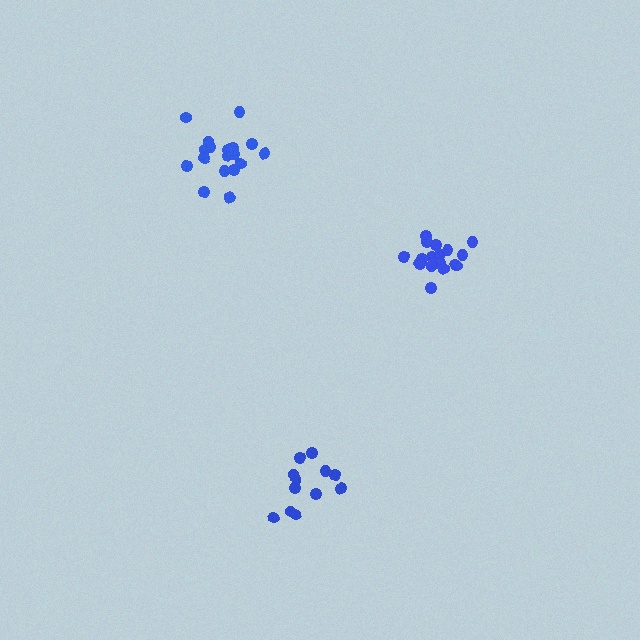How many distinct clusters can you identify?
There are 3 distinct clusters.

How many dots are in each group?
Group 1: 12 dots, Group 2: 18 dots, Group 3: 17 dots (47 total).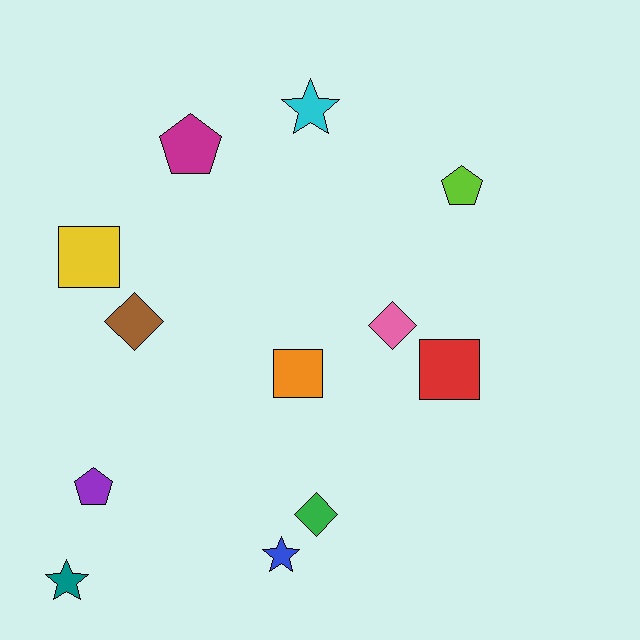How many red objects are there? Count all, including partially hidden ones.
There is 1 red object.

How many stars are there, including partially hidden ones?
There are 3 stars.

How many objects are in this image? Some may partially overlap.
There are 12 objects.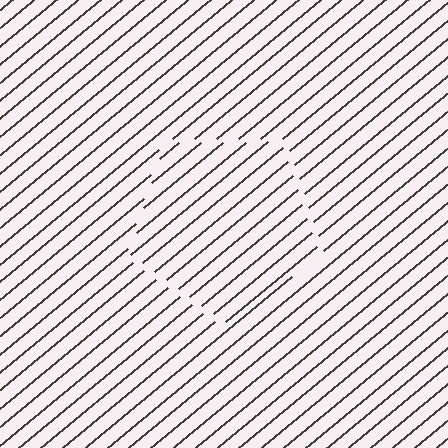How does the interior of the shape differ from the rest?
The interior of the shape contains the same grating, shifted by half a period — the contour is defined by the phase discontinuity where line-ends from the inner and outer gratings abut.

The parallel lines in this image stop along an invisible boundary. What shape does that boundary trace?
An illusory pentagon. The interior of the shape contains the same grating, shifted by half a period — the contour is defined by the phase discontinuity where line-ends from the inner and outer gratings abut.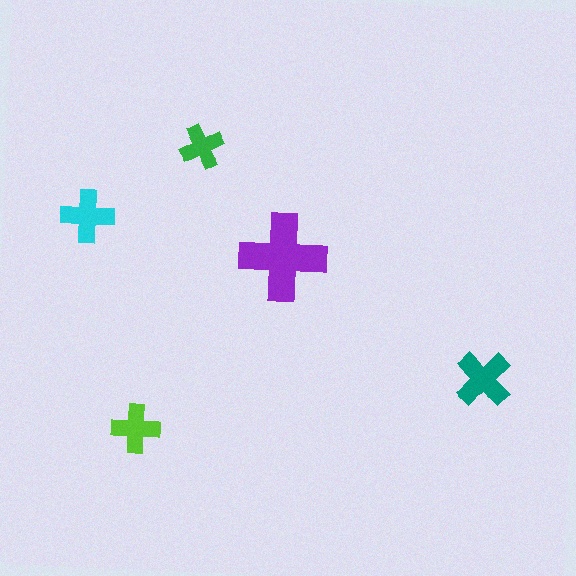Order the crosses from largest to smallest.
the purple one, the teal one, the cyan one, the lime one, the green one.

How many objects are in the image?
There are 5 objects in the image.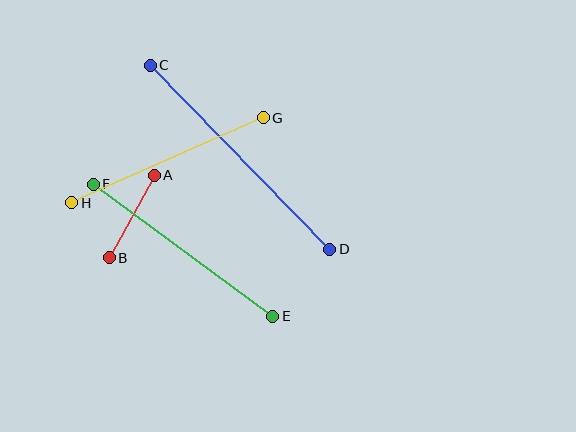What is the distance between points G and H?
The distance is approximately 210 pixels.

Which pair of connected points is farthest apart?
Points C and D are farthest apart.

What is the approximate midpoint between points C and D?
The midpoint is at approximately (240, 157) pixels.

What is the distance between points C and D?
The distance is approximately 257 pixels.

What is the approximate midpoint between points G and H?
The midpoint is at approximately (168, 160) pixels.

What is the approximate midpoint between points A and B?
The midpoint is at approximately (132, 216) pixels.